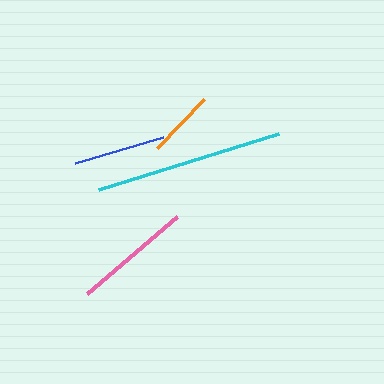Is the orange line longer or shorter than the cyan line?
The cyan line is longer than the orange line.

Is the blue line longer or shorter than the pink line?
The pink line is longer than the blue line.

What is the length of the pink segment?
The pink segment is approximately 118 pixels long.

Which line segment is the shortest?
The orange line is the shortest at approximately 68 pixels.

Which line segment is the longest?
The cyan line is the longest at approximately 188 pixels.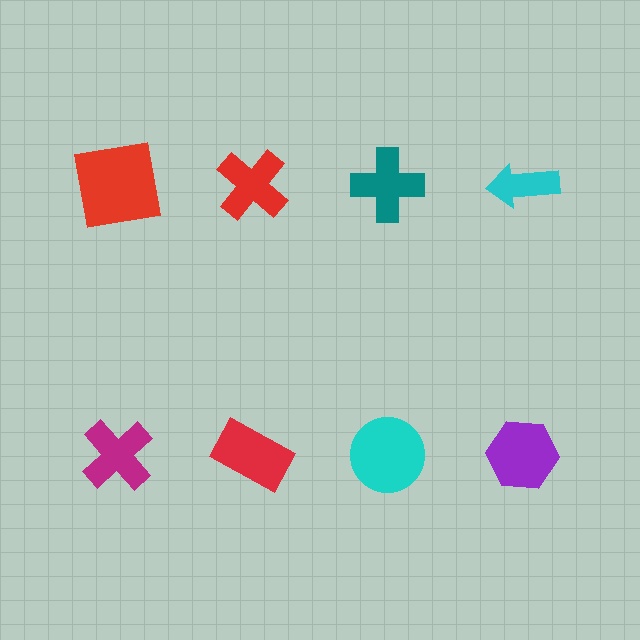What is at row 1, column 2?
A red cross.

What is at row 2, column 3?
A cyan circle.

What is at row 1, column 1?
A red square.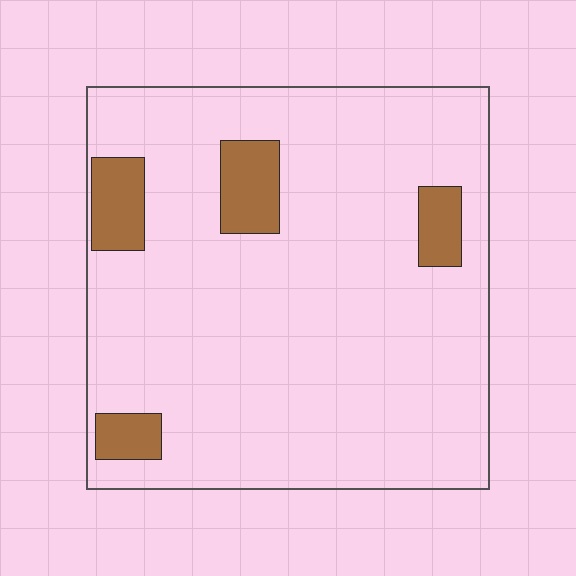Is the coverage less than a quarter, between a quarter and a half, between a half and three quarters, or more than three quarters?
Less than a quarter.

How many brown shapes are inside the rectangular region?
4.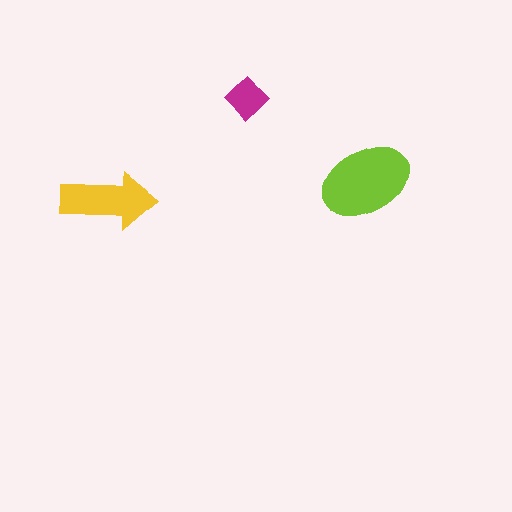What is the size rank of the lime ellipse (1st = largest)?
1st.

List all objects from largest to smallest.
The lime ellipse, the yellow arrow, the magenta diamond.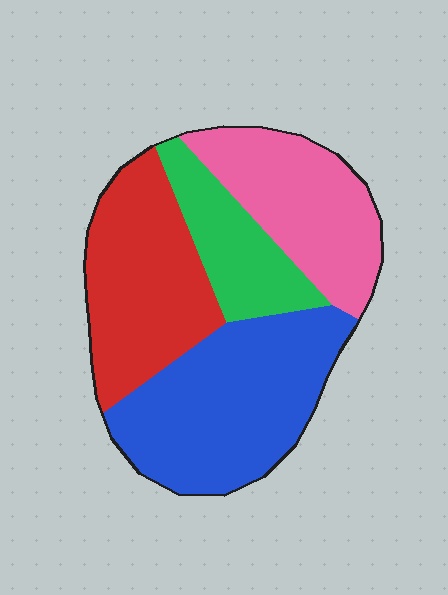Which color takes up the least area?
Green, at roughly 15%.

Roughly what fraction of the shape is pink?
Pink covers 24% of the shape.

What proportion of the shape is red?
Red covers around 25% of the shape.